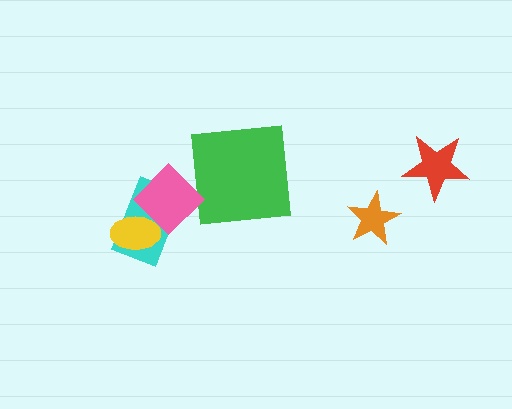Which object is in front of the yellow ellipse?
The pink diamond is in front of the yellow ellipse.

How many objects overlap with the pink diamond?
2 objects overlap with the pink diamond.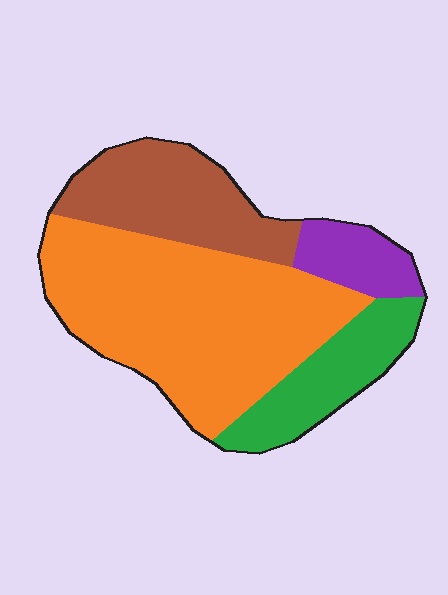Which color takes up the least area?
Purple, at roughly 10%.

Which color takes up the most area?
Orange, at roughly 50%.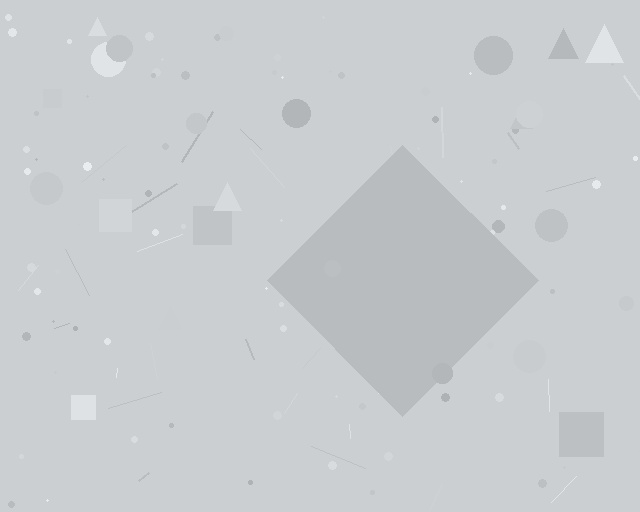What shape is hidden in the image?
A diamond is hidden in the image.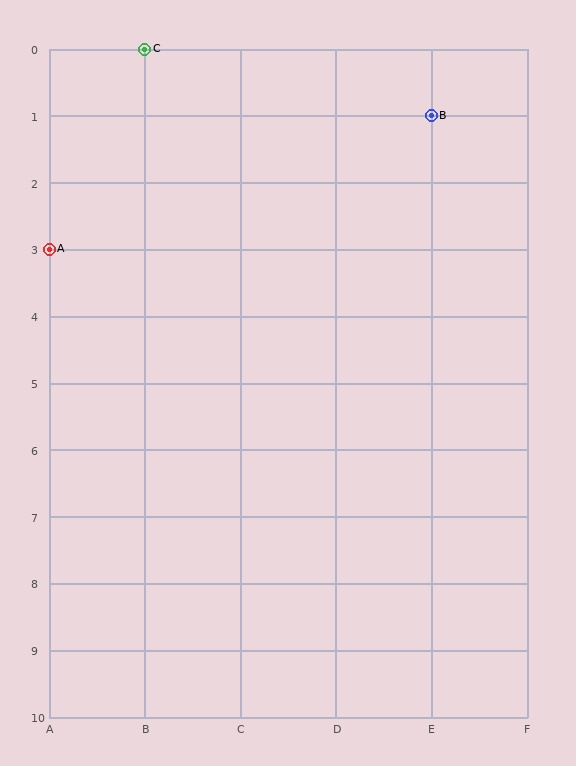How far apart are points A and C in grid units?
Points A and C are 1 column and 3 rows apart (about 3.2 grid units diagonally).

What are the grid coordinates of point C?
Point C is at grid coordinates (B, 0).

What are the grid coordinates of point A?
Point A is at grid coordinates (A, 3).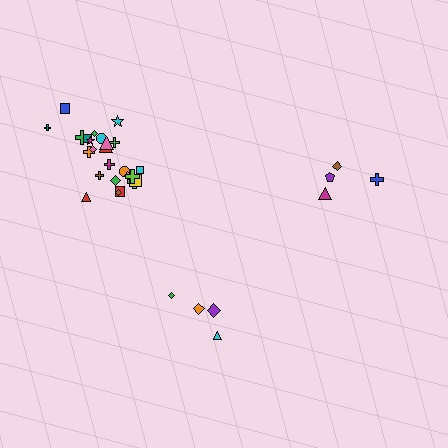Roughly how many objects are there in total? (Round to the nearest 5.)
Roughly 35 objects in total.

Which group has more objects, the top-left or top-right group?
The top-left group.